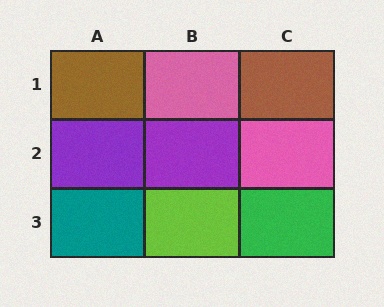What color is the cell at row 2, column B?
Purple.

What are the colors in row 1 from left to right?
Brown, pink, brown.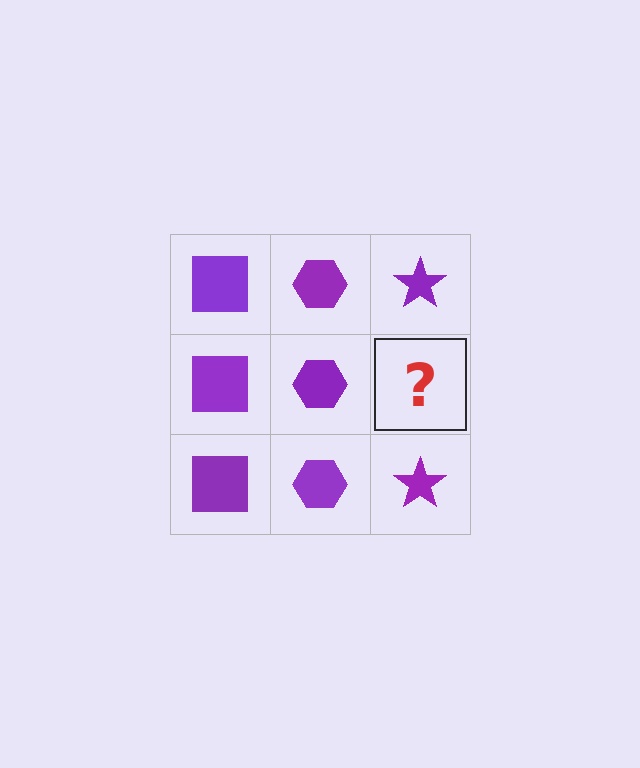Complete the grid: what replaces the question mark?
The question mark should be replaced with a purple star.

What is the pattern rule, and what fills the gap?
The rule is that each column has a consistent shape. The gap should be filled with a purple star.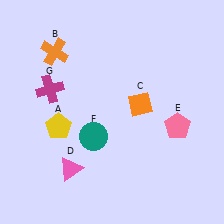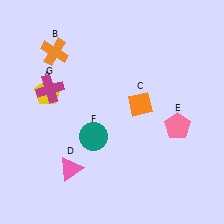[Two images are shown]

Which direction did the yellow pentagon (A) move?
The yellow pentagon (A) moved up.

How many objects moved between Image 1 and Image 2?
1 object moved between the two images.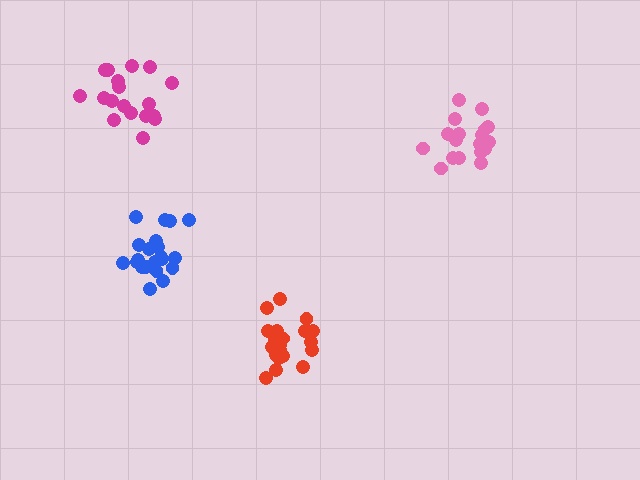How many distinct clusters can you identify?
There are 4 distinct clusters.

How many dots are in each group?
Group 1: 19 dots, Group 2: 20 dots, Group 3: 21 dots, Group 4: 18 dots (78 total).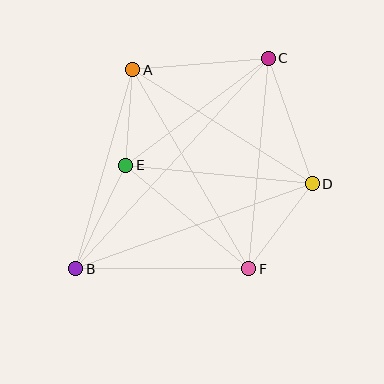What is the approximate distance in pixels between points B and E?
The distance between B and E is approximately 115 pixels.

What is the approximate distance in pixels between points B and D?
The distance between B and D is approximately 251 pixels.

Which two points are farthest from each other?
Points B and C are farthest from each other.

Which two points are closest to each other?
Points A and E are closest to each other.